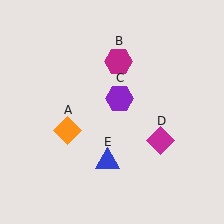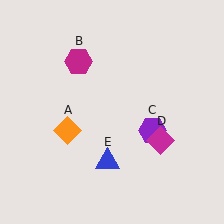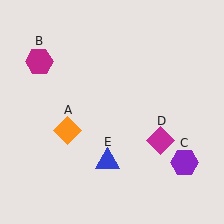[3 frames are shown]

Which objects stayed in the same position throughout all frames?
Orange diamond (object A) and magenta diamond (object D) and blue triangle (object E) remained stationary.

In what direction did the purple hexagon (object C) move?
The purple hexagon (object C) moved down and to the right.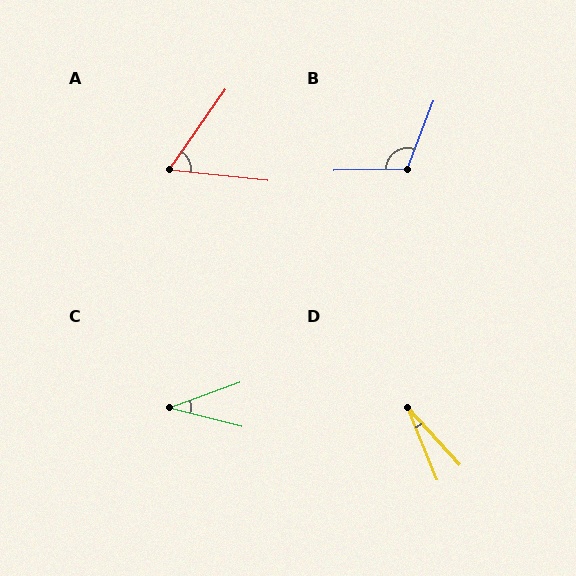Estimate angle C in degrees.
Approximately 34 degrees.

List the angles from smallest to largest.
D (20°), C (34°), A (61°), B (113°).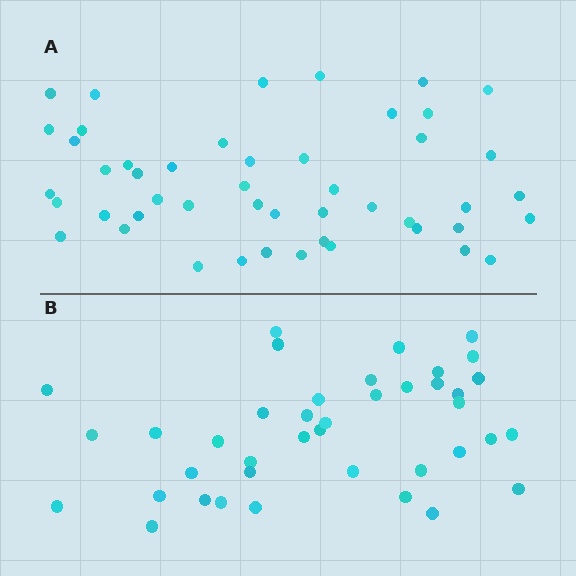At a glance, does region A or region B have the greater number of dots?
Region A (the top region) has more dots.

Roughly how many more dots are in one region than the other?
Region A has roughly 8 or so more dots than region B.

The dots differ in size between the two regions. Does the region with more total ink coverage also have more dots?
No. Region B has more total ink coverage because its dots are larger, but region A actually contains more individual dots. Total area can be misleading — the number of items is what matters here.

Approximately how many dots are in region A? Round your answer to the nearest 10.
About 50 dots. (The exact count is 48, which rounds to 50.)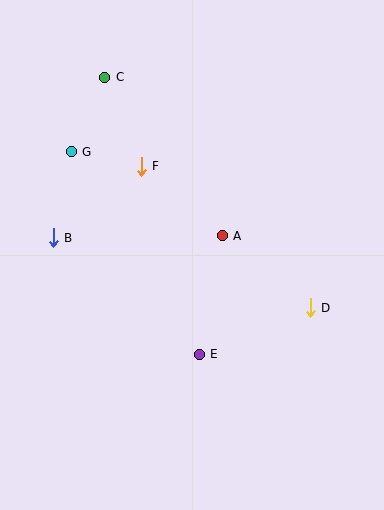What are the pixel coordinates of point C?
Point C is at (105, 77).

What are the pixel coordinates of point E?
Point E is at (199, 354).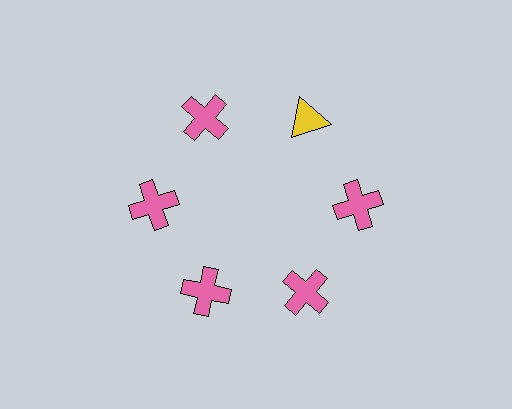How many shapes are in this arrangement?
There are 6 shapes arranged in a ring pattern.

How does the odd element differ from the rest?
It differs in both color (yellow instead of pink) and shape (triangle instead of cross).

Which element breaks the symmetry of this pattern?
The yellow triangle at roughly the 1 o'clock position breaks the symmetry. All other shapes are pink crosses.